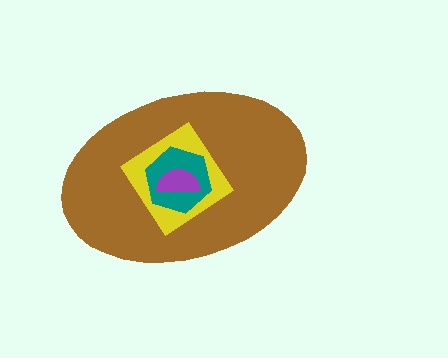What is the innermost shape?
The purple semicircle.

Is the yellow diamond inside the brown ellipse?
Yes.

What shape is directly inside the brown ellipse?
The yellow diamond.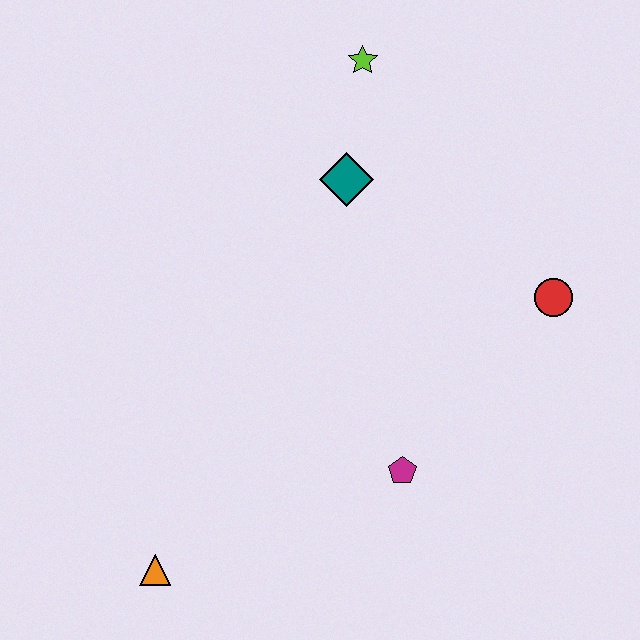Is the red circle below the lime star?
Yes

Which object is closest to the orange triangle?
The magenta pentagon is closest to the orange triangle.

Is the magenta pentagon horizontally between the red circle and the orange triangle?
Yes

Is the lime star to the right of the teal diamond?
Yes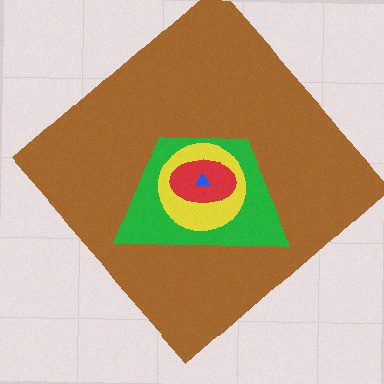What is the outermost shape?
The brown diamond.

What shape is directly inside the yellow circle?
The red ellipse.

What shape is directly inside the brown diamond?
The green trapezoid.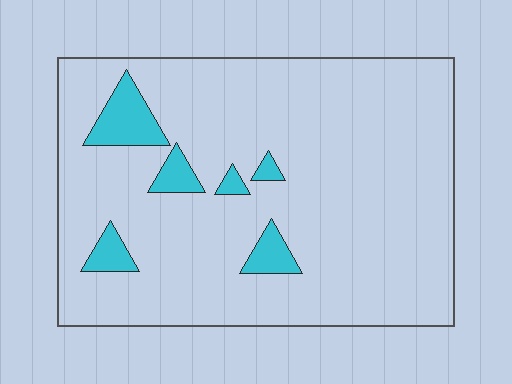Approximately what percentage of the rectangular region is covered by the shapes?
Approximately 10%.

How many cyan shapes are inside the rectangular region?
6.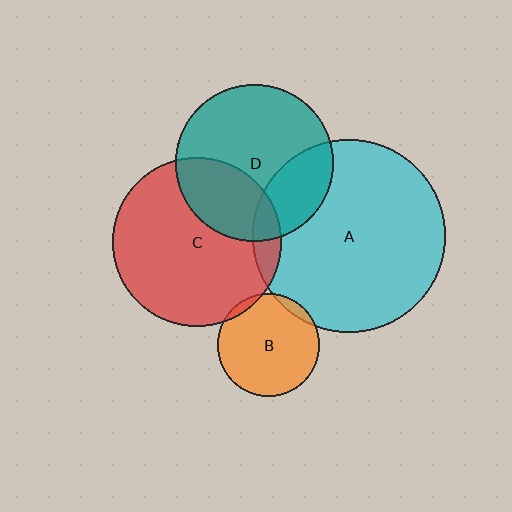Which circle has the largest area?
Circle A (cyan).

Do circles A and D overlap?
Yes.